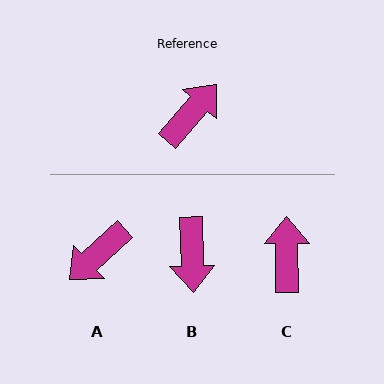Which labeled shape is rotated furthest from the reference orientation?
A, about 173 degrees away.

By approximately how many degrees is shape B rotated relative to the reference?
Approximately 137 degrees clockwise.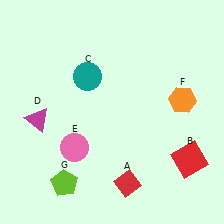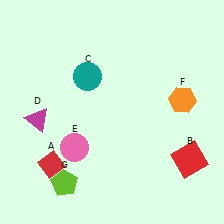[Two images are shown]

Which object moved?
The red diamond (A) moved left.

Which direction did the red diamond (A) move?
The red diamond (A) moved left.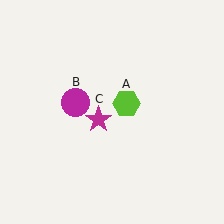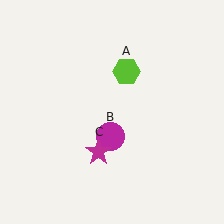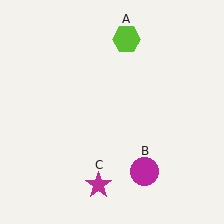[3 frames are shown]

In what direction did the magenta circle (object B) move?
The magenta circle (object B) moved down and to the right.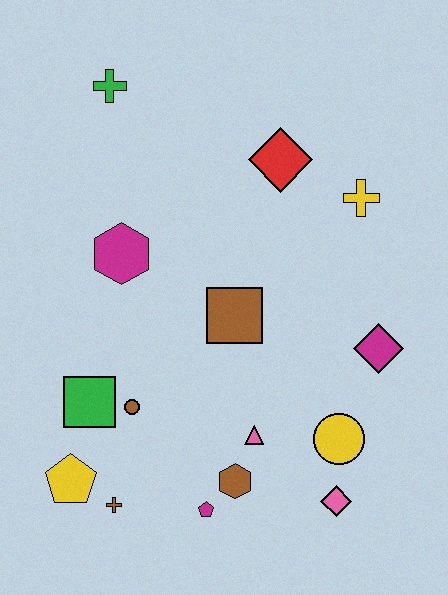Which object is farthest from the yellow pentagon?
The yellow cross is farthest from the yellow pentagon.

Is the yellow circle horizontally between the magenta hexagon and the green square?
No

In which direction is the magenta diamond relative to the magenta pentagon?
The magenta diamond is to the right of the magenta pentagon.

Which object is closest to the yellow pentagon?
The brown cross is closest to the yellow pentagon.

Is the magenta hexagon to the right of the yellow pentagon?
Yes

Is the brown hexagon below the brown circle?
Yes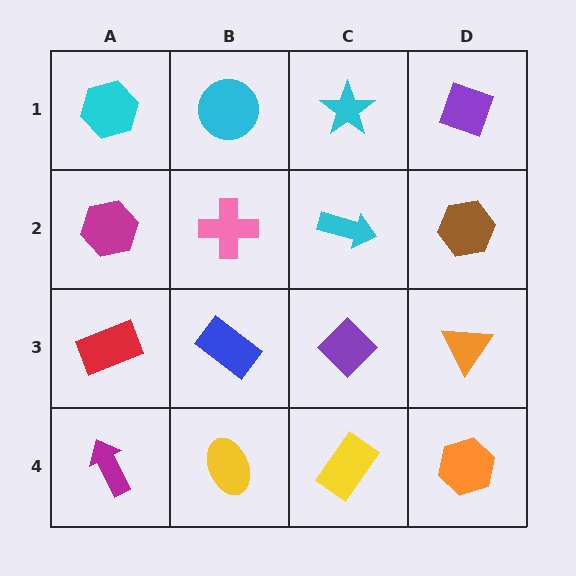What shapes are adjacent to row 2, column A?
A cyan hexagon (row 1, column A), a red rectangle (row 3, column A), a pink cross (row 2, column B).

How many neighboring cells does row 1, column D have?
2.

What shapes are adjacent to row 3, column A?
A magenta hexagon (row 2, column A), a magenta arrow (row 4, column A), a blue rectangle (row 3, column B).